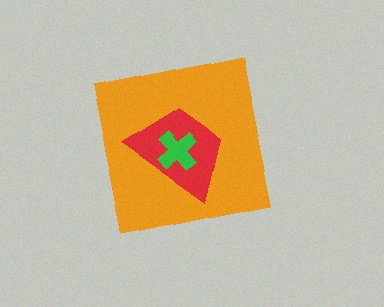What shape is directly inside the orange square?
The red trapezoid.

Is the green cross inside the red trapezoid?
Yes.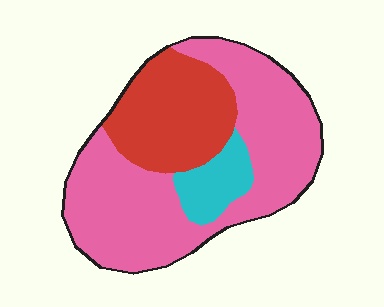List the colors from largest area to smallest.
From largest to smallest: pink, red, cyan.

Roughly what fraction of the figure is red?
Red covers around 30% of the figure.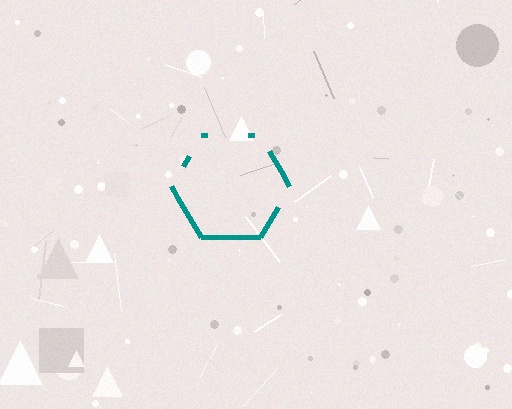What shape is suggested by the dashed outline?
The dashed outline suggests a hexagon.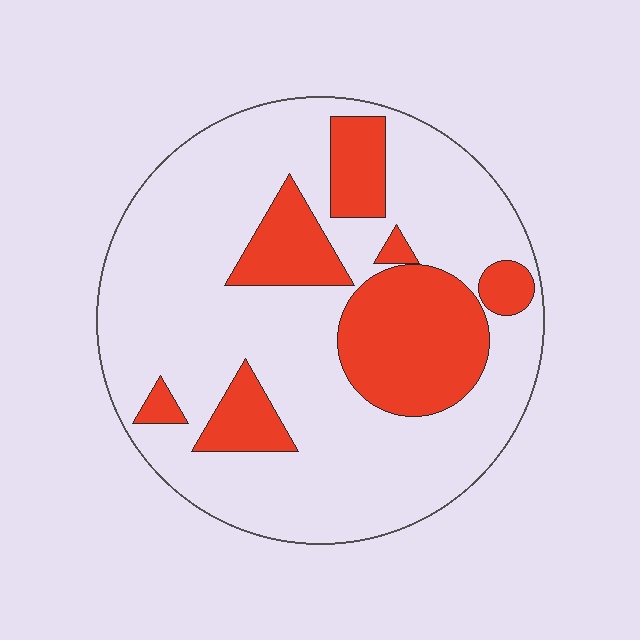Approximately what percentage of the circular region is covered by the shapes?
Approximately 25%.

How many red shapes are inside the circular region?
7.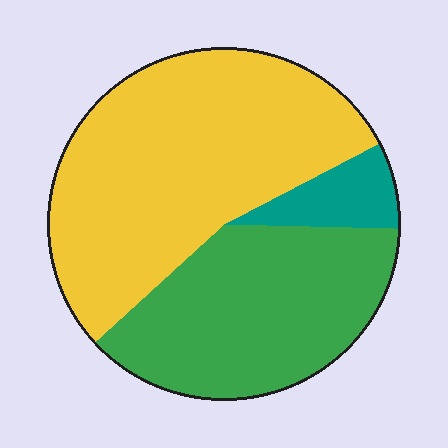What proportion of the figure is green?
Green covers 38% of the figure.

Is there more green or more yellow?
Yellow.